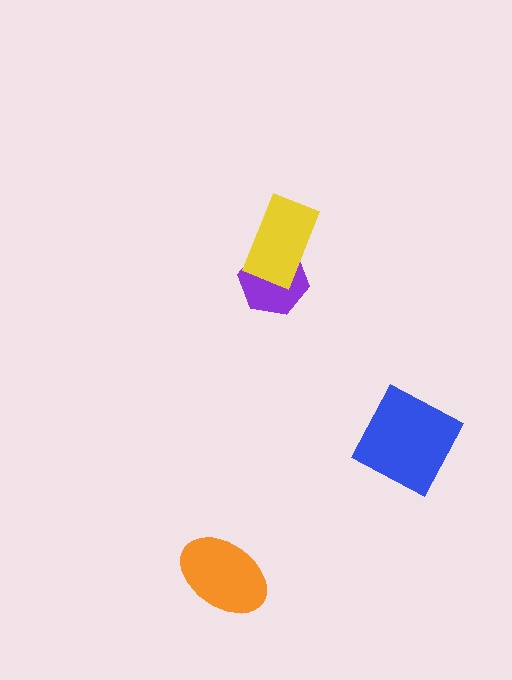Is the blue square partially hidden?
No, no other shape covers it.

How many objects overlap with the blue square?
0 objects overlap with the blue square.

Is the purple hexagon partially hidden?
Yes, it is partially covered by another shape.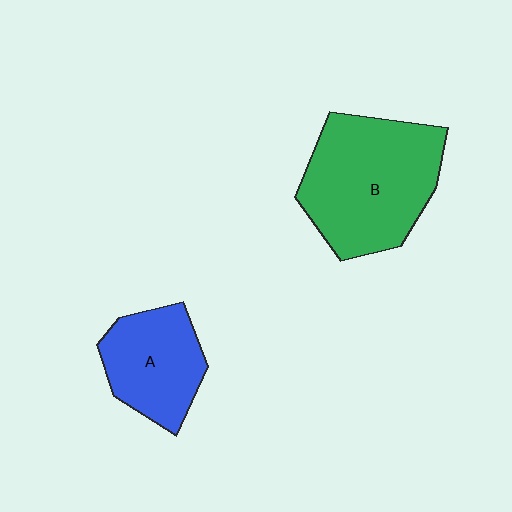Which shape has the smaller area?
Shape A (blue).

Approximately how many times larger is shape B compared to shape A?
Approximately 1.7 times.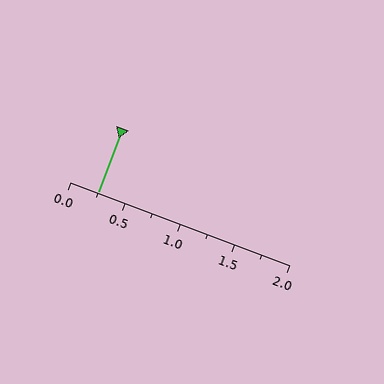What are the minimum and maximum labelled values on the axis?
The axis runs from 0.0 to 2.0.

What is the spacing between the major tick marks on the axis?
The major ticks are spaced 0.5 apart.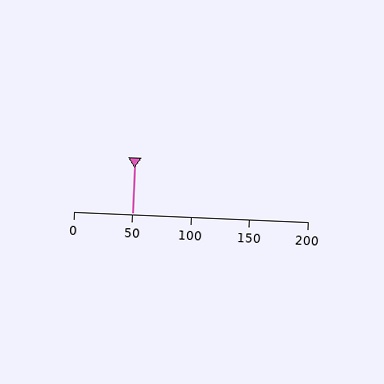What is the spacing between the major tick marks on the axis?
The major ticks are spaced 50 apart.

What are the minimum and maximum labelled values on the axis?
The axis runs from 0 to 200.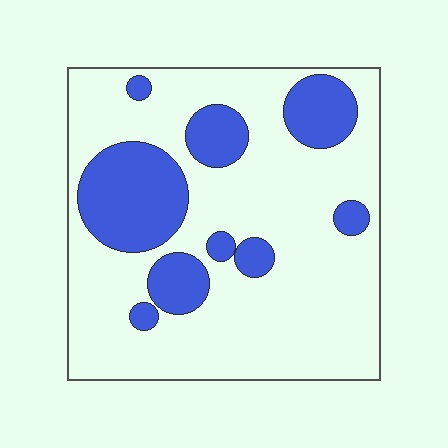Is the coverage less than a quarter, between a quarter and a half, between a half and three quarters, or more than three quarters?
Between a quarter and a half.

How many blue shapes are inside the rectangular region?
9.